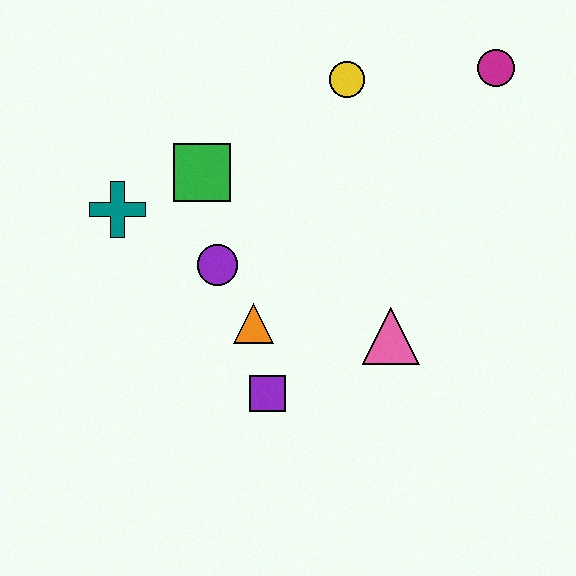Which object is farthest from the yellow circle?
The purple square is farthest from the yellow circle.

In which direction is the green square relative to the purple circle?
The green square is above the purple circle.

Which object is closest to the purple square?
The orange triangle is closest to the purple square.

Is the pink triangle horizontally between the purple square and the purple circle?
No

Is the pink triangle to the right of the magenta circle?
No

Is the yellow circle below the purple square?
No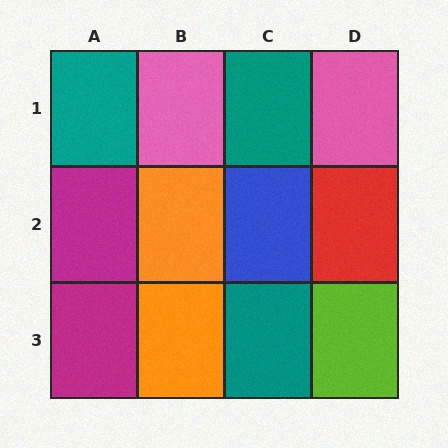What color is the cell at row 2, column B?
Orange.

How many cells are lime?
1 cell is lime.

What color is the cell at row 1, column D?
Pink.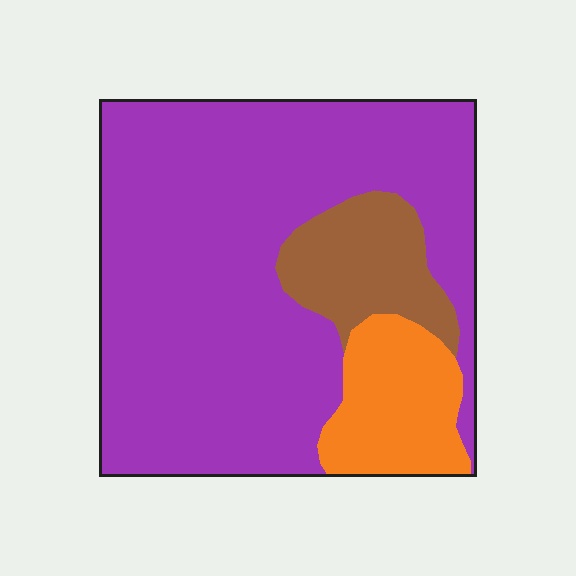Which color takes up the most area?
Purple, at roughly 75%.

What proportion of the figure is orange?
Orange takes up less than a quarter of the figure.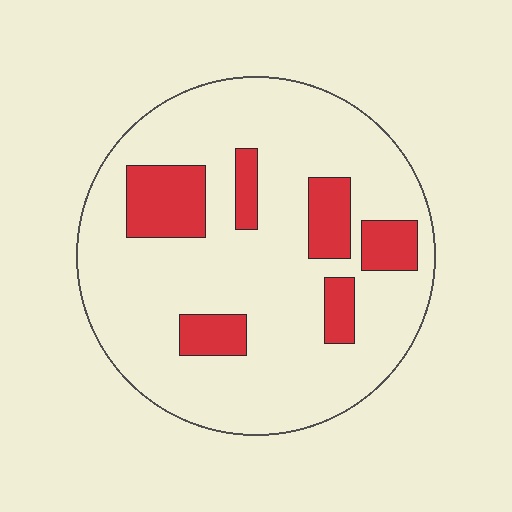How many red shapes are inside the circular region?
6.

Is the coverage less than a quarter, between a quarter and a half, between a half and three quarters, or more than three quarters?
Less than a quarter.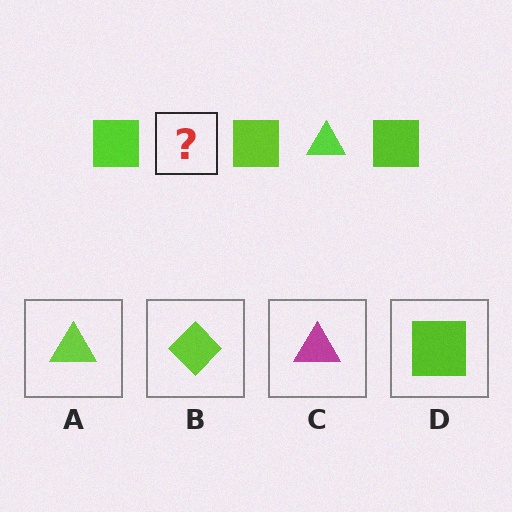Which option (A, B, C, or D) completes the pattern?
A.